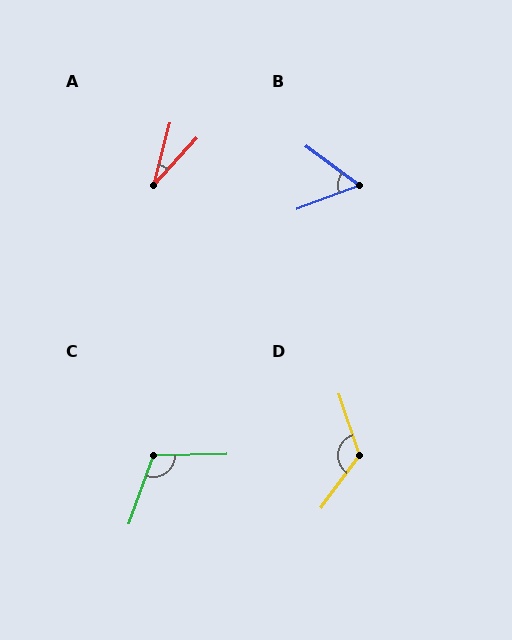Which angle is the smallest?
A, at approximately 27 degrees.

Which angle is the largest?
D, at approximately 125 degrees.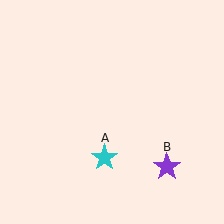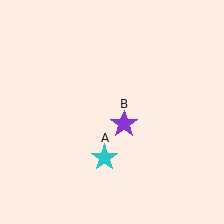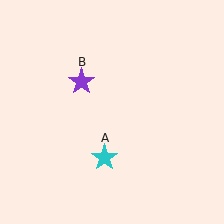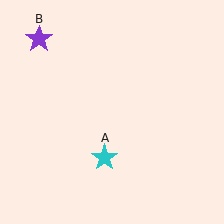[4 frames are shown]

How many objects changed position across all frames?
1 object changed position: purple star (object B).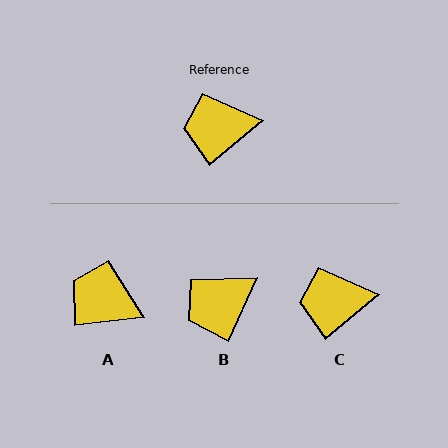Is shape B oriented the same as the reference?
No, it is off by about 26 degrees.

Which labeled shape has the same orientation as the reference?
C.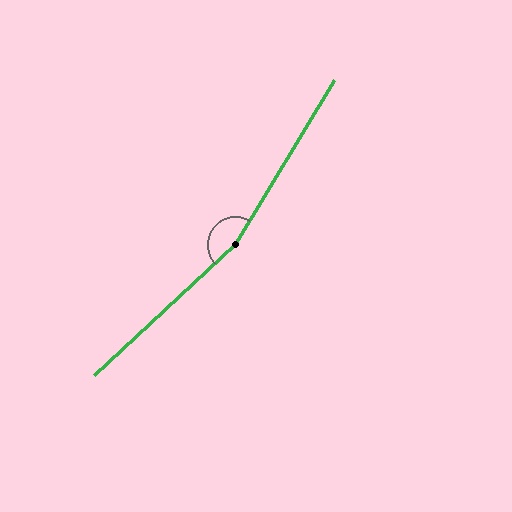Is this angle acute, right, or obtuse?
It is obtuse.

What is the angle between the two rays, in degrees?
Approximately 164 degrees.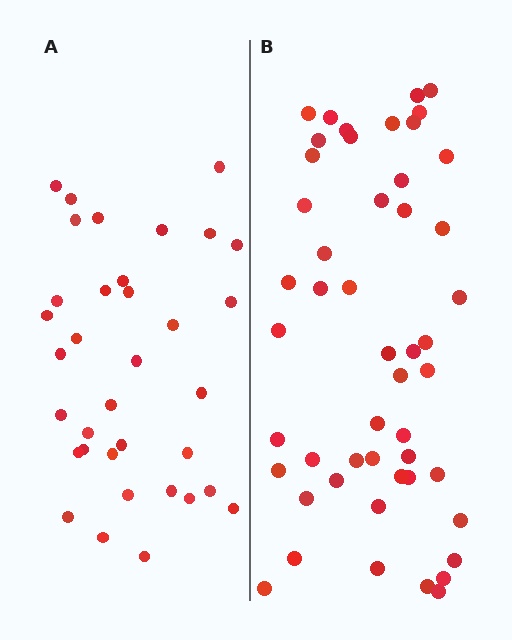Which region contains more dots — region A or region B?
Region B (the right region) has more dots.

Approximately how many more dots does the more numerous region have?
Region B has approximately 15 more dots than region A.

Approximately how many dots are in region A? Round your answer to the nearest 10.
About 40 dots. (The exact count is 35, which rounds to 40.)